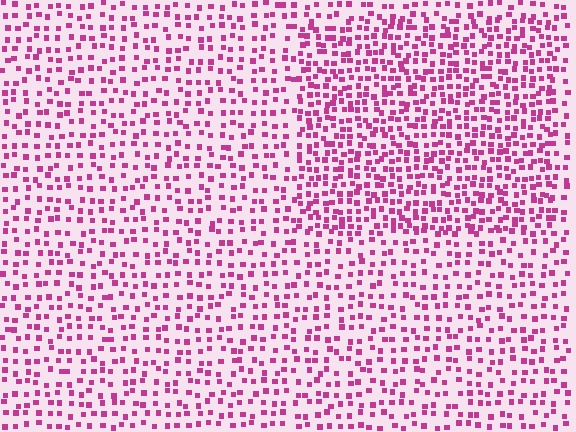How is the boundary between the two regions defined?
The boundary is defined by a change in element density (approximately 1.7x ratio). All elements are the same color, size, and shape.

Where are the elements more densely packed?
The elements are more densely packed inside the rectangle boundary.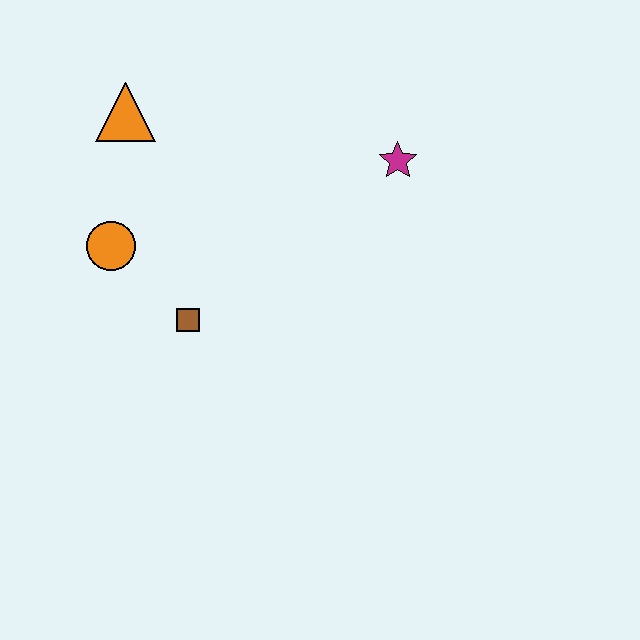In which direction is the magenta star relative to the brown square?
The magenta star is to the right of the brown square.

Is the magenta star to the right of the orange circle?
Yes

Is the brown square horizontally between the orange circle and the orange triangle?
No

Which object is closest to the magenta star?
The brown square is closest to the magenta star.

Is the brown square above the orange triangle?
No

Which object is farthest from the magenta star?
The orange circle is farthest from the magenta star.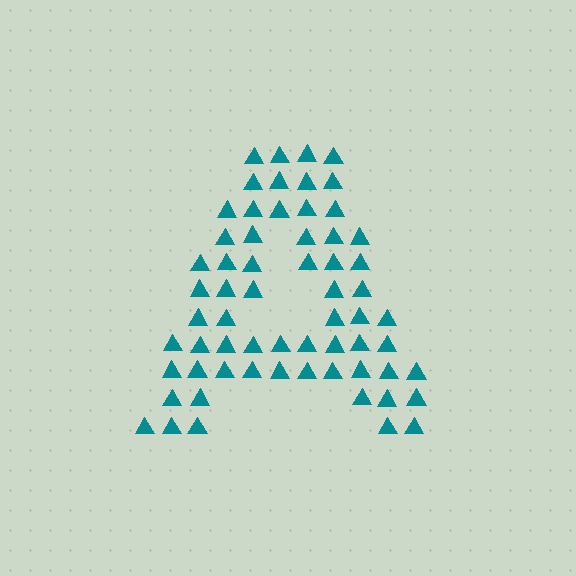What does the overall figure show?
The overall figure shows the letter A.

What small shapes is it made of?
It is made of small triangles.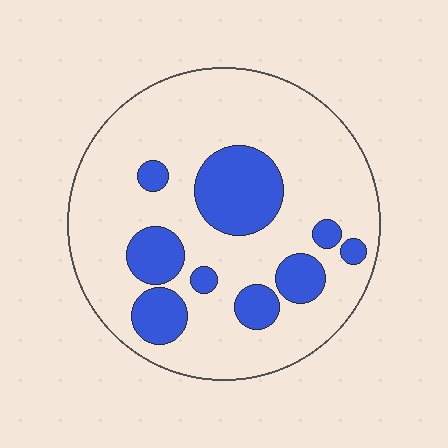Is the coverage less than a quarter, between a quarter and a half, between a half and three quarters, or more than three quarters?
Less than a quarter.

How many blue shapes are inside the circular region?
9.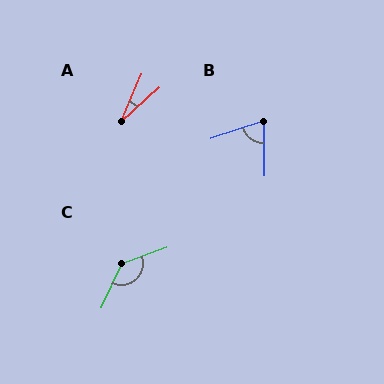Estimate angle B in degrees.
Approximately 72 degrees.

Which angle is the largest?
C, at approximately 135 degrees.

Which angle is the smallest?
A, at approximately 25 degrees.